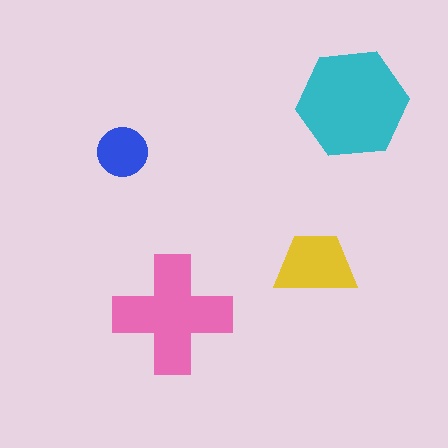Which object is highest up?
The cyan hexagon is topmost.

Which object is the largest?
The cyan hexagon.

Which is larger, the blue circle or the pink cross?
The pink cross.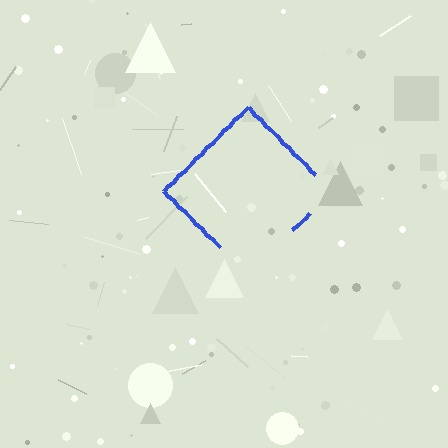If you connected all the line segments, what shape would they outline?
They would outline a diamond.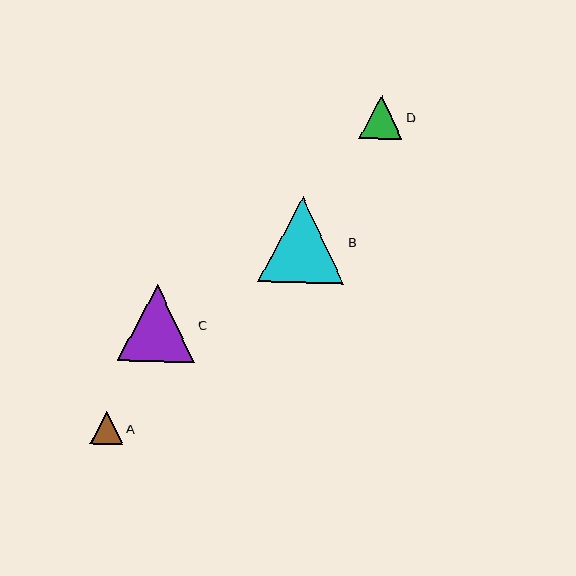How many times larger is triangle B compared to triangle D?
Triangle B is approximately 2.0 times the size of triangle D.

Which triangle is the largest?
Triangle B is the largest with a size of approximately 86 pixels.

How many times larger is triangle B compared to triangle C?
Triangle B is approximately 1.1 times the size of triangle C.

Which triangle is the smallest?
Triangle A is the smallest with a size of approximately 33 pixels.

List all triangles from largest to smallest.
From largest to smallest: B, C, D, A.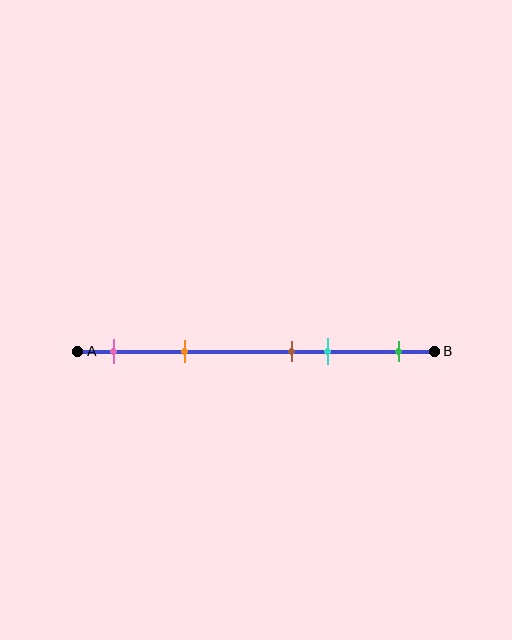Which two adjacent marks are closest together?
The brown and cyan marks are the closest adjacent pair.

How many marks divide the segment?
There are 5 marks dividing the segment.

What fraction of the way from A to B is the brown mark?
The brown mark is approximately 60% (0.6) of the way from A to B.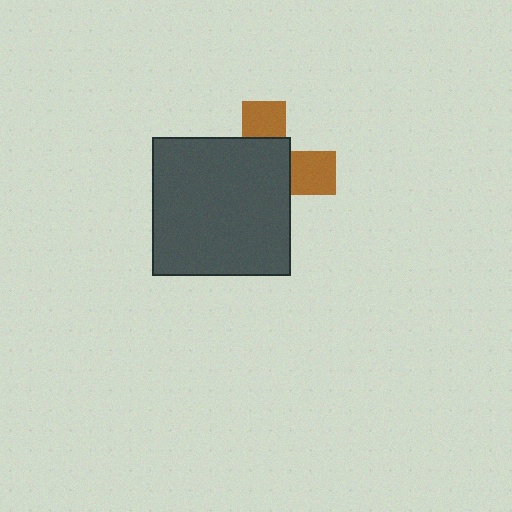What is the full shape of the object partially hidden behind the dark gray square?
The partially hidden object is a brown cross.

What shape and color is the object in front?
The object in front is a dark gray square.